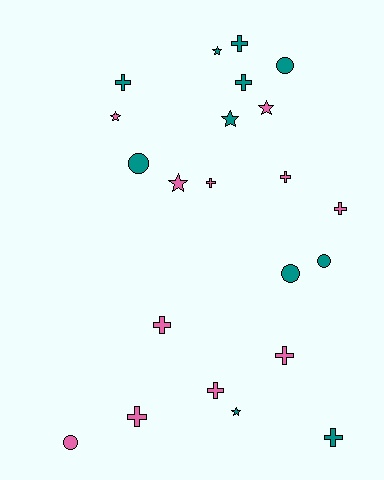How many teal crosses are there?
There are 4 teal crosses.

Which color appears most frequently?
Pink, with 11 objects.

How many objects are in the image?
There are 22 objects.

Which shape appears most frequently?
Cross, with 11 objects.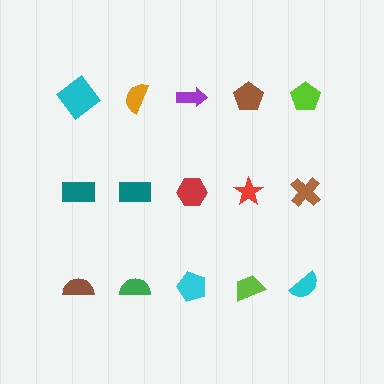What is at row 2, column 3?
A red hexagon.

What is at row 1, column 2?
An orange semicircle.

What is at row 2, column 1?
A teal rectangle.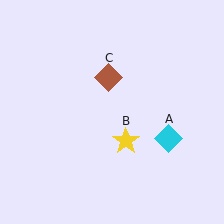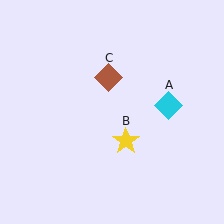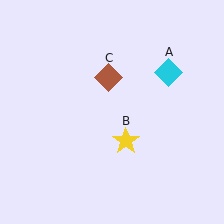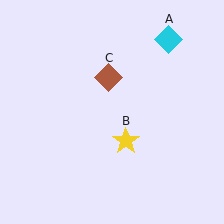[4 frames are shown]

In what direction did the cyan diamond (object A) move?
The cyan diamond (object A) moved up.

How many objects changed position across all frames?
1 object changed position: cyan diamond (object A).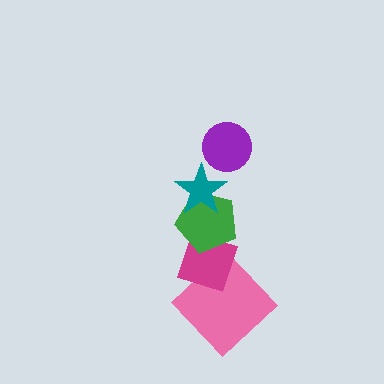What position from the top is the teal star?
The teal star is 2nd from the top.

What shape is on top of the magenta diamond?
The green pentagon is on top of the magenta diamond.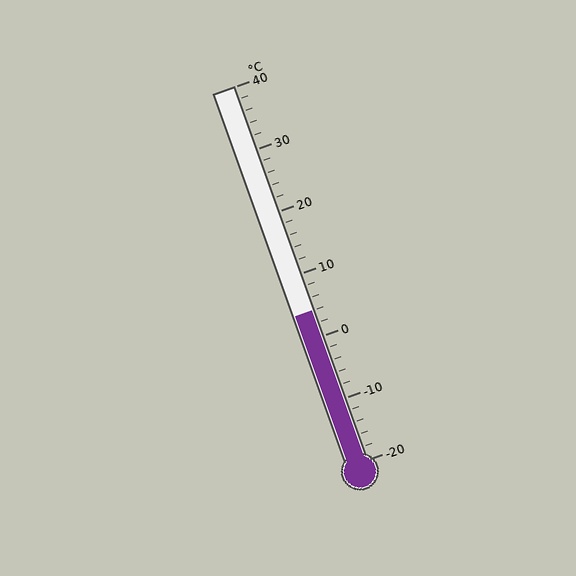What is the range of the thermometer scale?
The thermometer scale ranges from -20°C to 40°C.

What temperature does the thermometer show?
The thermometer shows approximately 4°C.